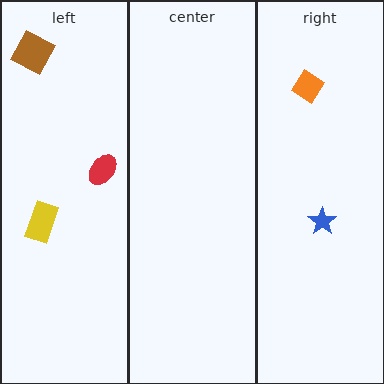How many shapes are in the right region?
2.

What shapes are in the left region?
The yellow rectangle, the red ellipse, the brown square.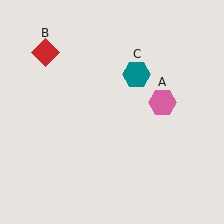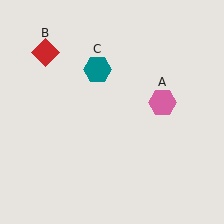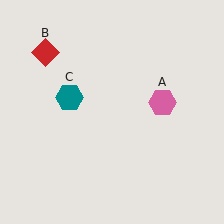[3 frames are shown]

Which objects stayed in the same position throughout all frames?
Pink hexagon (object A) and red diamond (object B) remained stationary.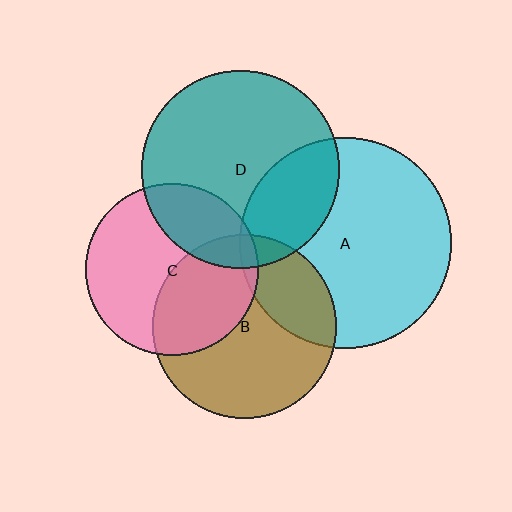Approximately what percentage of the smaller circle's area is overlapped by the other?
Approximately 25%.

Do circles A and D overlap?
Yes.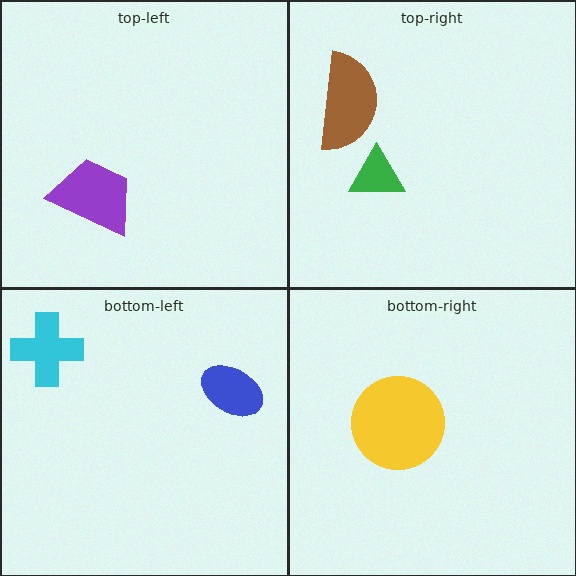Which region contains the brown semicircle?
The top-right region.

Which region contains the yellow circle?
The bottom-right region.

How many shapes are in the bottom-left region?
2.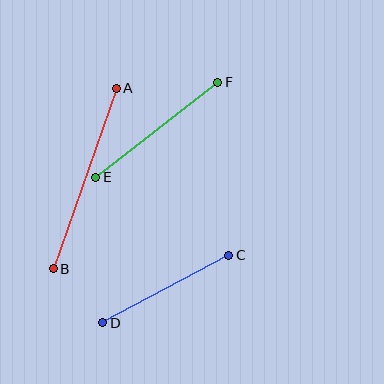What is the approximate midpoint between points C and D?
The midpoint is at approximately (166, 289) pixels.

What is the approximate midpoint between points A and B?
The midpoint is at approximately (85, 178) pixels.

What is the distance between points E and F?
The distance is approximately 154 pixels.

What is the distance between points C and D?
The distance is approximately 143 pixels.